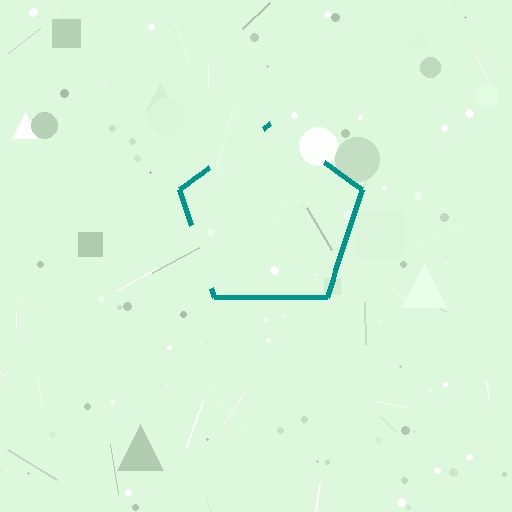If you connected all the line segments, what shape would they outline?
They would outline a pentagon.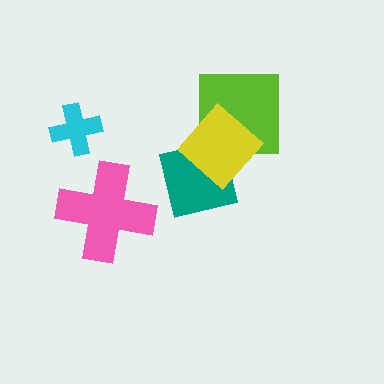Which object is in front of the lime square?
The yellow diamond is in front of the lime square.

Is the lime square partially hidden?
Yes, it is partially covered by another shape.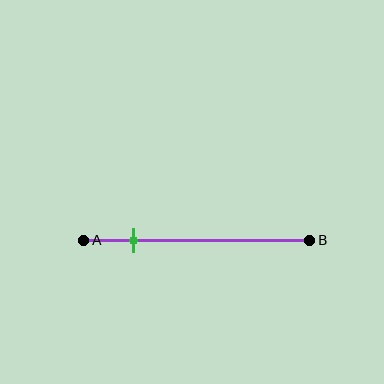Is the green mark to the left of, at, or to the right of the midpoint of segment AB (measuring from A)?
The green mark is to the left of the midpoint of segment AB.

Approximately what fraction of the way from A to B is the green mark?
The green mark is approximately 20% of the way from A to B.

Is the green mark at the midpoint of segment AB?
No, the mark is at about 20% from A, not at the 50% midpoint.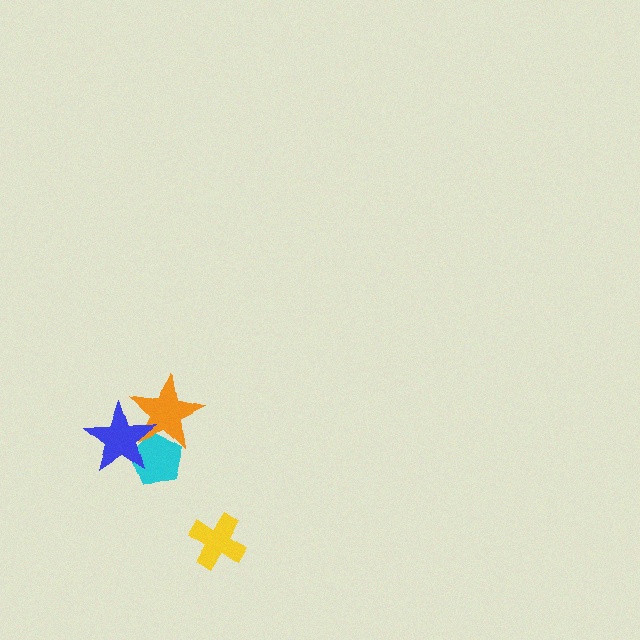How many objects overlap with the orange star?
2 objects overlap with the orange star.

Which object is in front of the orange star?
The blue star is in front of the orange star.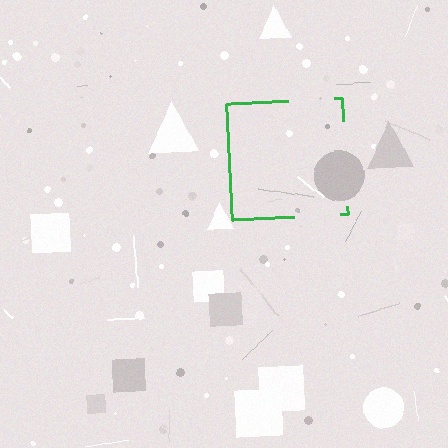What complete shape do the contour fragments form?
The contour fragments form a square.